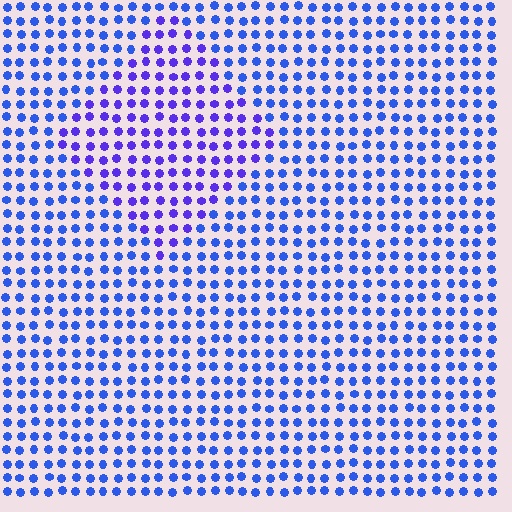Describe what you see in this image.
The image is filled with small blue elements in a uniform arrangement. A diamond-shaped region is visible where the elements are tinted to a slightly different hue, forming a subtle color boundary.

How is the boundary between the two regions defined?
The boundary is defined purely by a slight shift in hue (about 28 degrees). Spacing, size, and orientation are identical on both sides.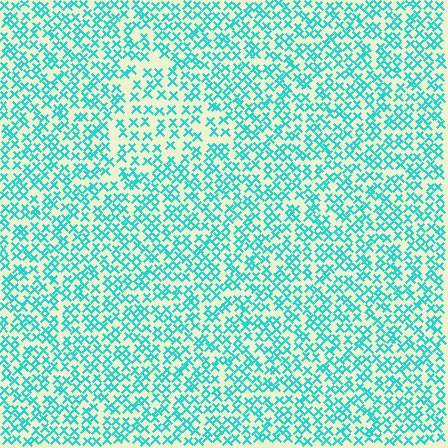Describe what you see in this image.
The image contains small cyan elements arranged at two different densities. A triangle-shaped region is visible where the elements are less densely packed than the surrounding area.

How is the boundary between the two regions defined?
The boundary is defined by a change in element density (approximately 1.6x ratio). All elements are the same color, size, and shape.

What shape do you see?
I see a triangle.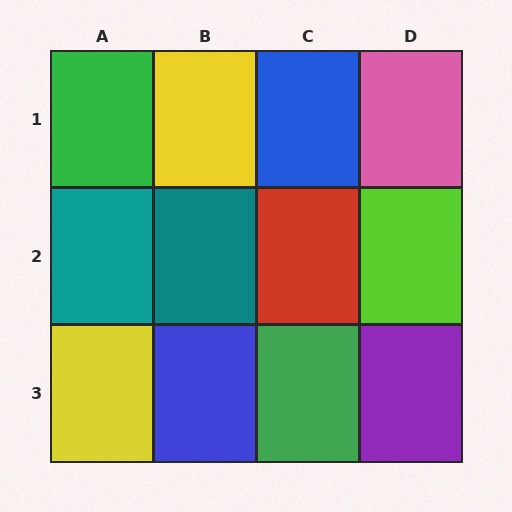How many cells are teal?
2 cells are teal.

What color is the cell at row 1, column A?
Green.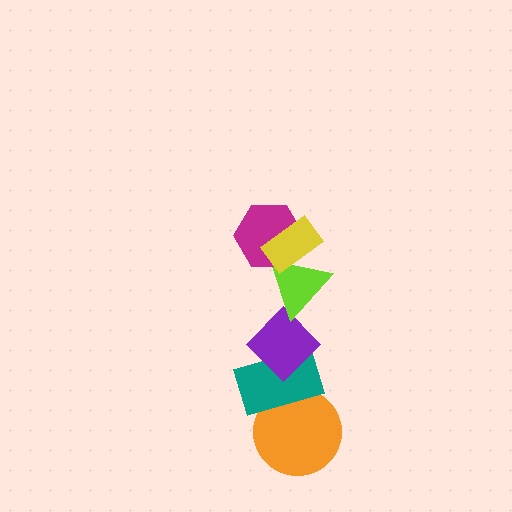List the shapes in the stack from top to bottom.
From top to bottom: the yellow rectangle, the magenta hexagon, the lime triangle, the purple diamond, the teal rectangle, the orange circle.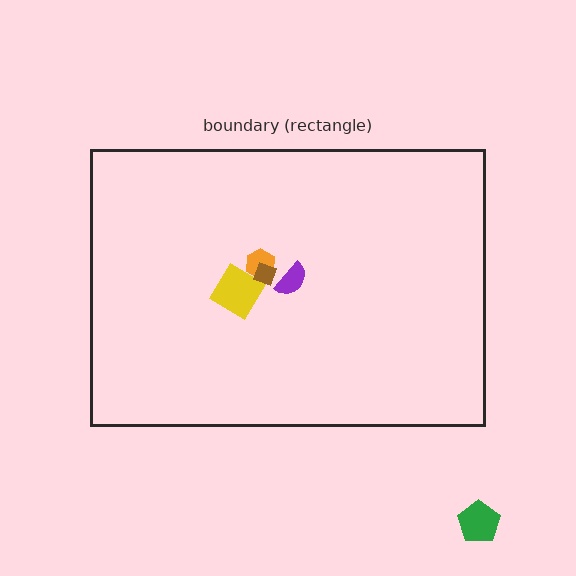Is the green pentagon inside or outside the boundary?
Outside.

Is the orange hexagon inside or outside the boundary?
Inside.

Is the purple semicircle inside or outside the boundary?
Inside.